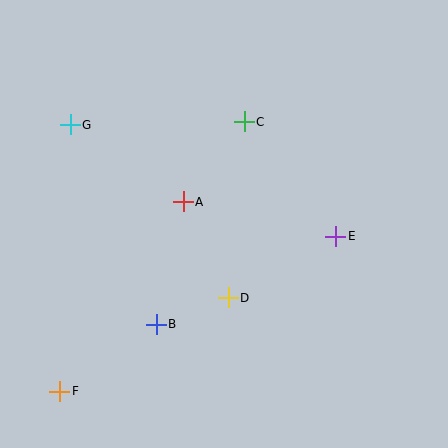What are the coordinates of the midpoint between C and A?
The midpoint between C and A is at (214, 162).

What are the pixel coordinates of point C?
Point C is at (244, 122).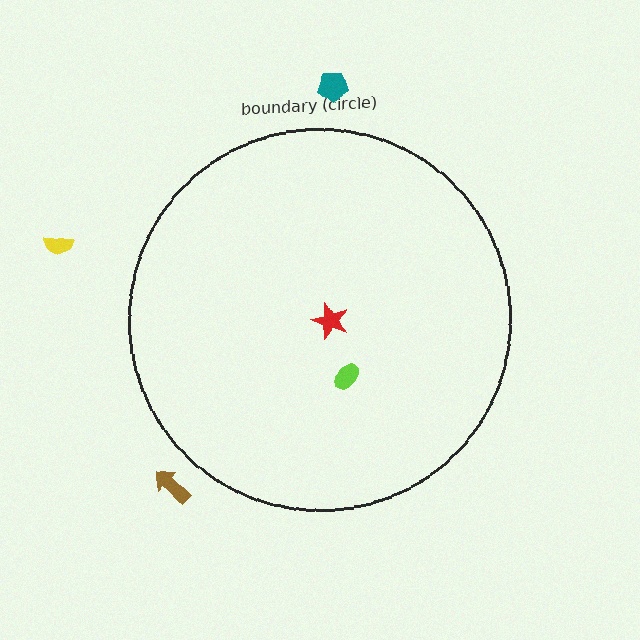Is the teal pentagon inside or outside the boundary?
Outside.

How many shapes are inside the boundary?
2 inside, 3 outside.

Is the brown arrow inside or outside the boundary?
Outside.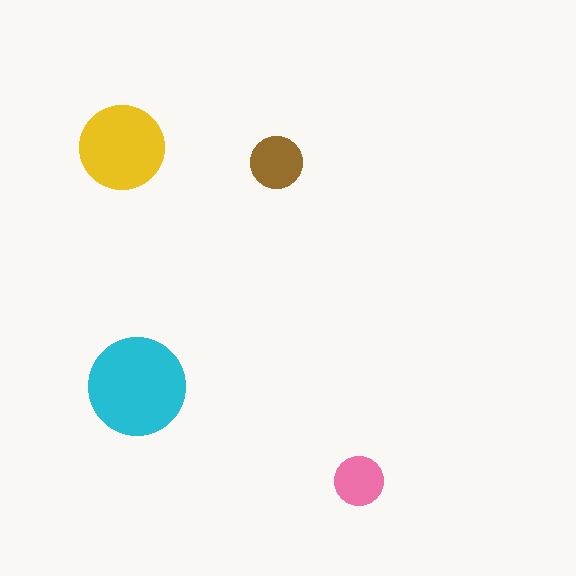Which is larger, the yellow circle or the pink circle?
The yellow one.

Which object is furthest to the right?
The pink circle is rightmost.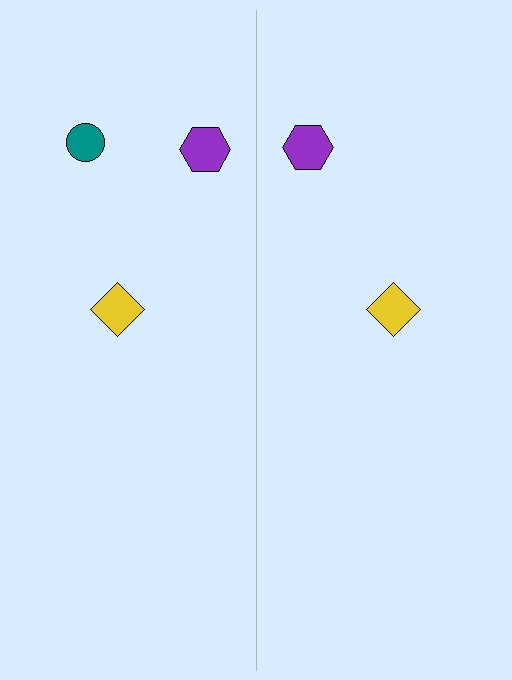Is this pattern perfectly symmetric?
No, the pattern is not perfectly symmetric. A teal circle is missing from the right side.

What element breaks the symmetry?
A teal circle is missing from the right side.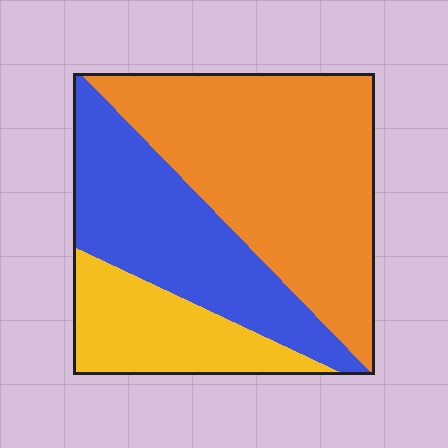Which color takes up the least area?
Yellow, at roughly 20%.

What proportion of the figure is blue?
Blue covers 32% of the figure.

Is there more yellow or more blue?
Blue.